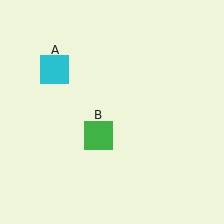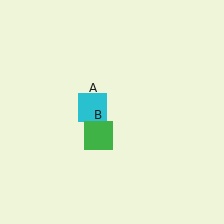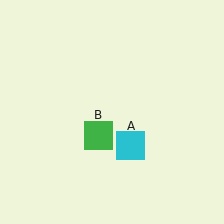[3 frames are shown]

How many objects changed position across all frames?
1 object changed position: cyan square (object A).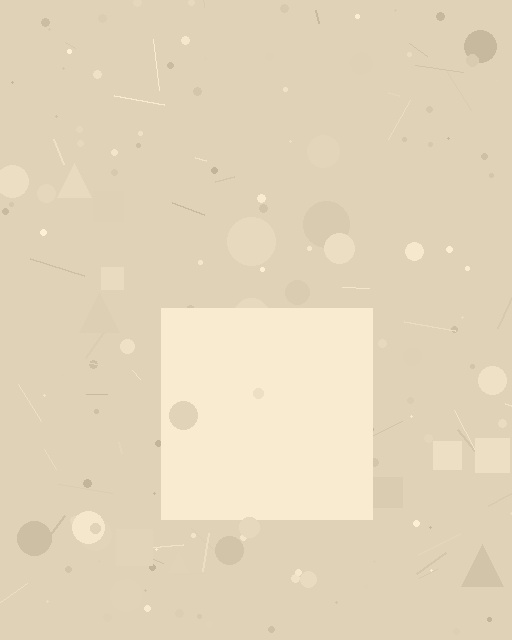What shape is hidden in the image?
A square is hidden in the image.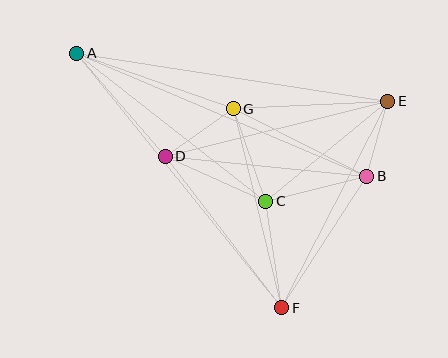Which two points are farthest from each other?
Points A and F are farthest from each other.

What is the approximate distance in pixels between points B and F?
The distance between B and F is approximately 156 pixels.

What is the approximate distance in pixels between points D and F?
The distance between D and F is approximately 191 pixels.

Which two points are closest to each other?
Points B and E are closest to each other.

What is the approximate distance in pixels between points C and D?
The distance between C and D is approximately 110 pixels.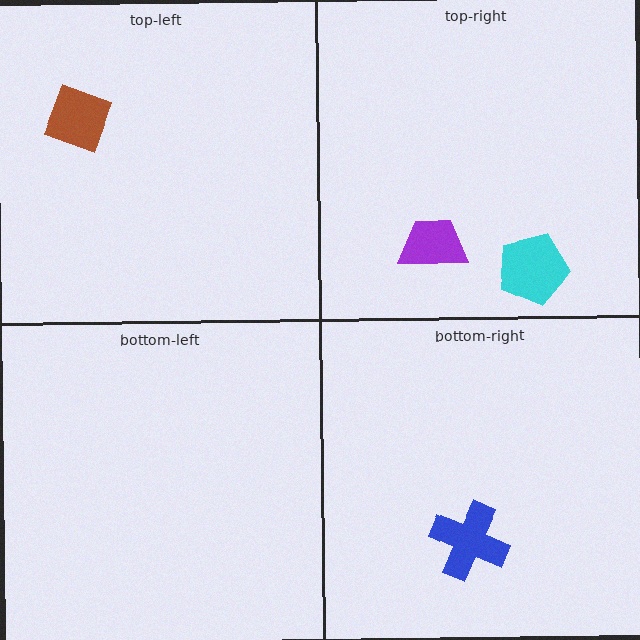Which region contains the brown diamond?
The top-left region.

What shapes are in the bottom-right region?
The blue cross.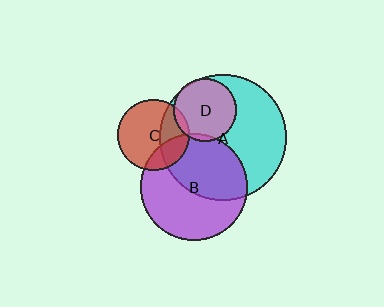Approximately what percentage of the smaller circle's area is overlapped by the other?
Approximately 10%.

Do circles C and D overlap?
Yes.